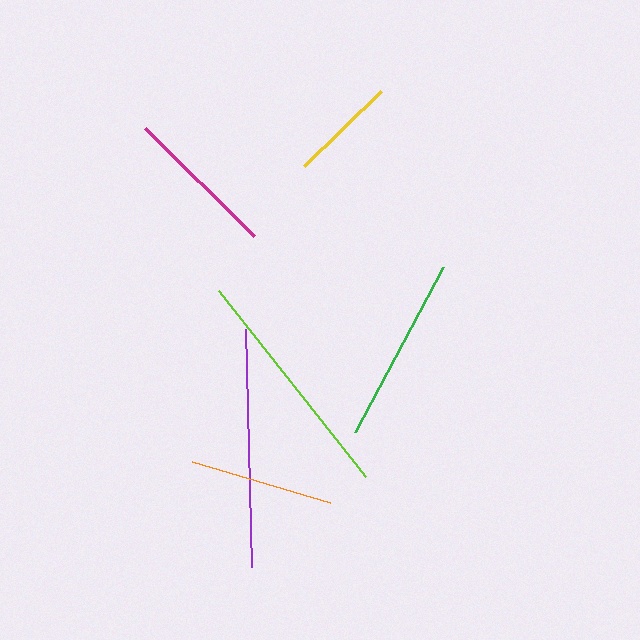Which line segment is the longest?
The purple line is the longest at approximately 238 pixels.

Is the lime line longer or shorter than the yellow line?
The lime line is longer than the yellow line.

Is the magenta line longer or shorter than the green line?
The green line is longer than the magenta line.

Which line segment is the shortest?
The yellow line is the shortest at approximately 108 pixels.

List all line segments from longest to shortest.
From longest to shortest: purple, lime, green, magenta, orange, yellow.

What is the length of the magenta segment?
The magenta segment is approximately 153 pixels long.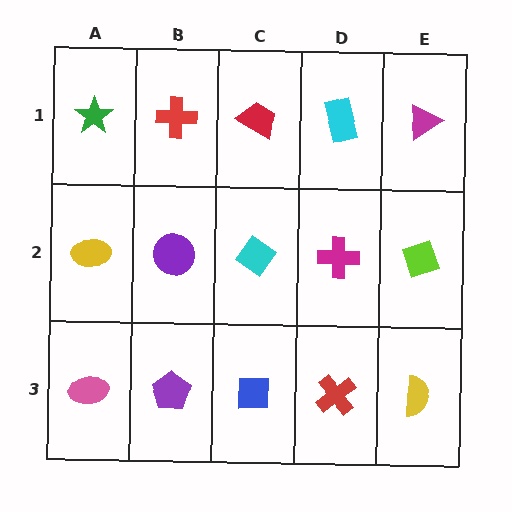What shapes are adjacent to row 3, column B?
A purple circle (row 2, column B), a pink ellipse (row 3, column A), a blue square (row 3, column C).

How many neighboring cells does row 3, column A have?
2.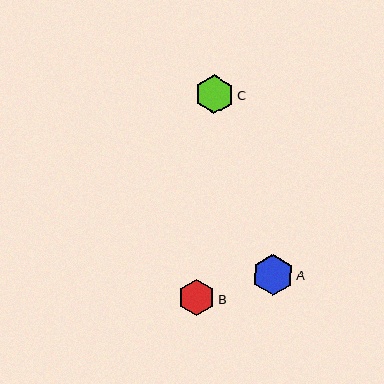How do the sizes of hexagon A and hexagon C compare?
Hexagon A and hexagon C are approximately the same size.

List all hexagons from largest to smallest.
From largest to smallest: A, C, B.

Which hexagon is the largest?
Hexagon A is the largest with a size of approximately 41 pixels.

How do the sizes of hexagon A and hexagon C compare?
Hexagon A and hexagon C are approximately the same size.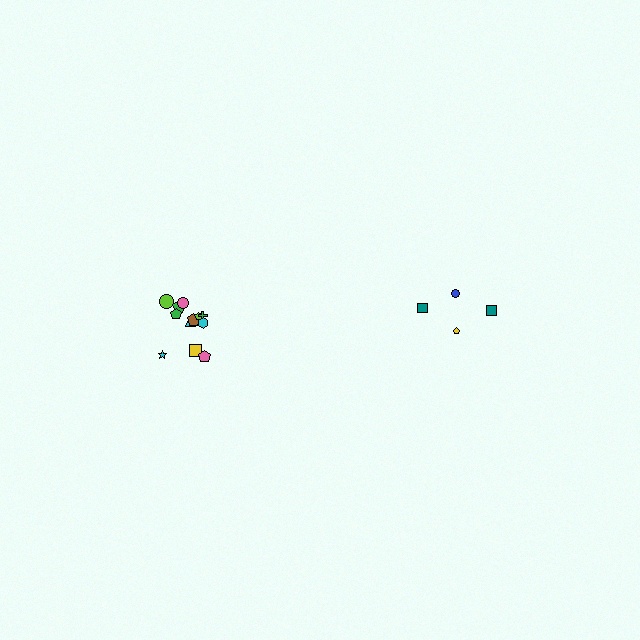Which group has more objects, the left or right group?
The left group.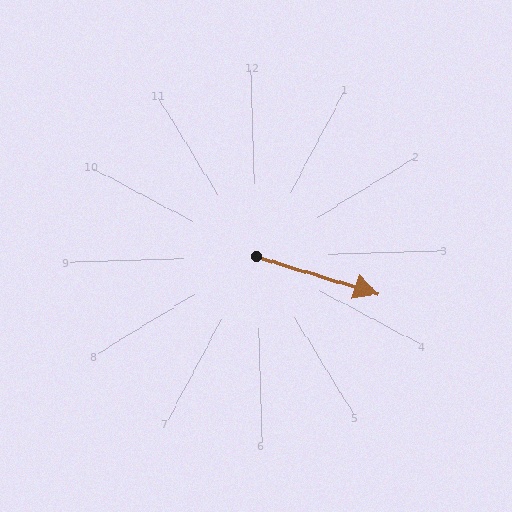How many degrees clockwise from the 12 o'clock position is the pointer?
Approximately 109 degrees.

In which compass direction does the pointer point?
East.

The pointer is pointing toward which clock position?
Roughly 4 o'clock.